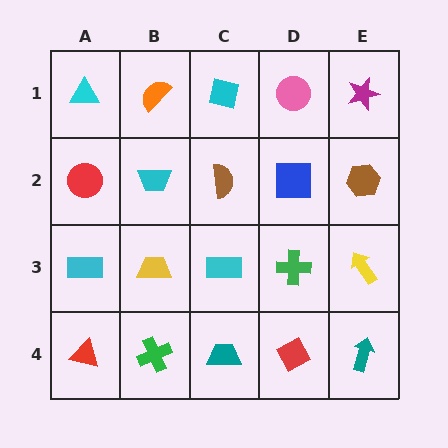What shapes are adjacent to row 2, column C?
A cyan square (row 1, column C), a cyan rectangle (row 3, column C), a cyan trapezoid (row 2, column B), a blue square (row 2, column D).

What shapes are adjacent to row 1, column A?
A red circle (row 2, column A), an orange semicircle (row 1, column B).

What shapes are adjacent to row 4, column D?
A green cross (row 3, column D), a teal trapezoid (row 4, column C), a teal arrow (row 4, column E).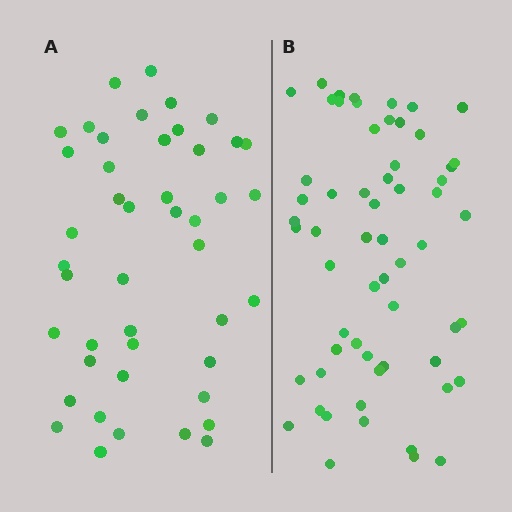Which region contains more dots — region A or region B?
Region B (the right region) has more dots.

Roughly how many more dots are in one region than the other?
Region B has approximately 15 more dots than region A.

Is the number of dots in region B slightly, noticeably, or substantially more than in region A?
Region B has noticeably more, but not dramatically so. The ratio is roughly 1.3 to 1.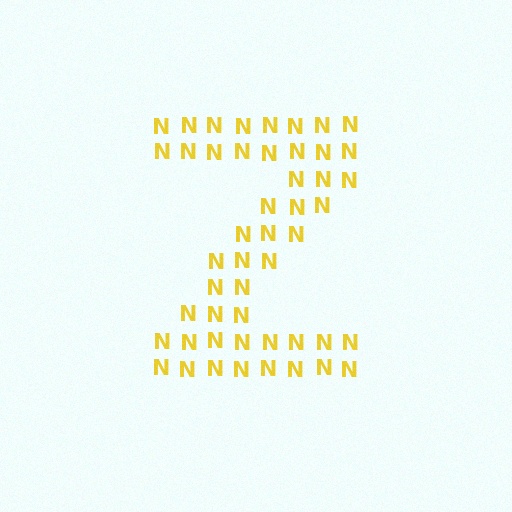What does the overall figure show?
The overall figure shows the letter Z.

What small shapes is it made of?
It is made of small letter N's.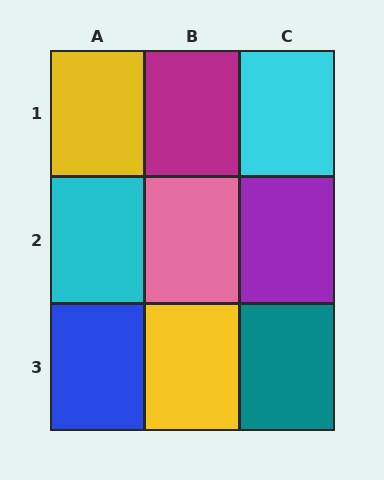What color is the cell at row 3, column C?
Teal.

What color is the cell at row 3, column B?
Yellow.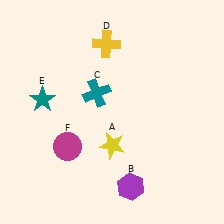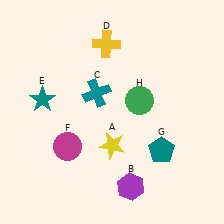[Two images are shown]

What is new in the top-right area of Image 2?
A green circle (H) was added in the top-right area of Image 2.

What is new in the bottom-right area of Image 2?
A teal pentagon (G) was added in the bottom-right area of Image 2.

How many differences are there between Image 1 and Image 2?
There are 2 differences between the two images.